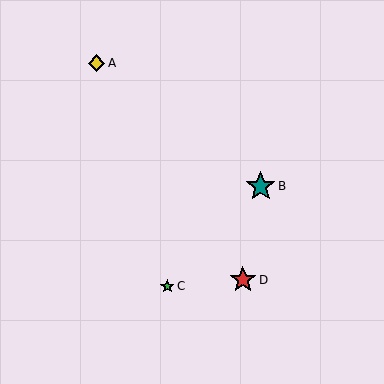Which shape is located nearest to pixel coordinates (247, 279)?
The red star (labeled D) at (243, 280) is nearest to that location.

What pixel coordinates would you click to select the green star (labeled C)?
Click at (167, 286) to select the green star C.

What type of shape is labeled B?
Shape B is a teal star.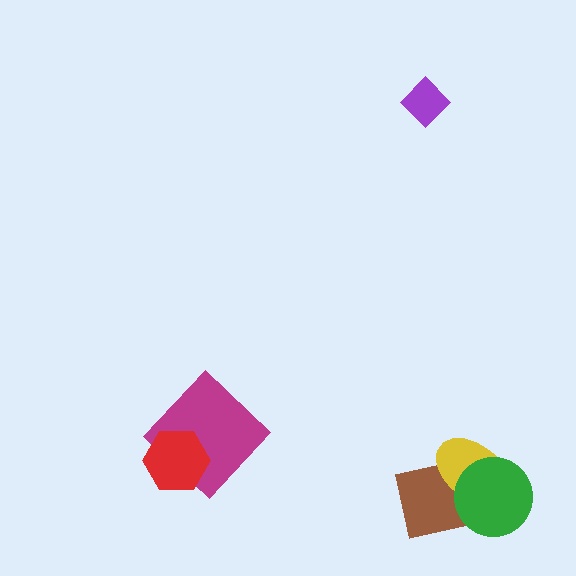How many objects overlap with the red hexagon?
1 object overlaps with the red hexagon.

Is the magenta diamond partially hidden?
Yes, it is partially covered by another shape.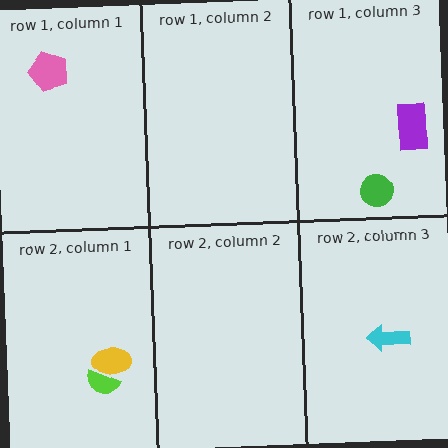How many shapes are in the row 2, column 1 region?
2.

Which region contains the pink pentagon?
The row 1, column 1 region.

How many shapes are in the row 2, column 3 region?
1.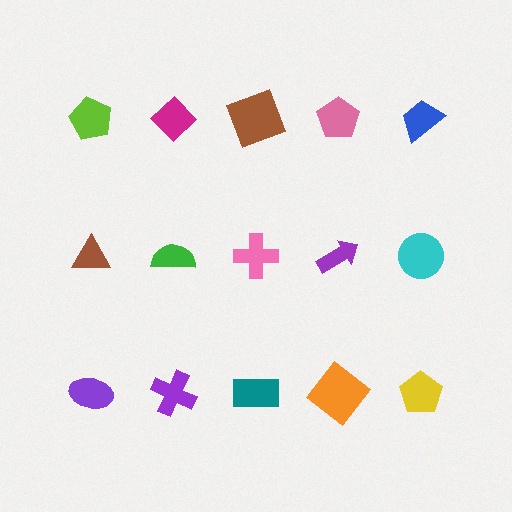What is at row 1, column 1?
A lime pentagon.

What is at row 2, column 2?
A green semicircle.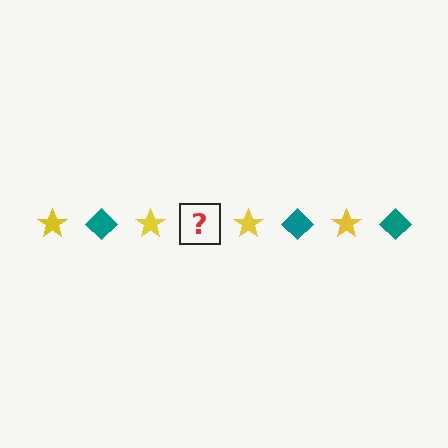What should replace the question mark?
The question mark should be replaced with a teal diamond.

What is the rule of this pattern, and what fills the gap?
The rule is that the pattern alternates between yellow star and teal diamond. The gap should be filled with a teal diamond.